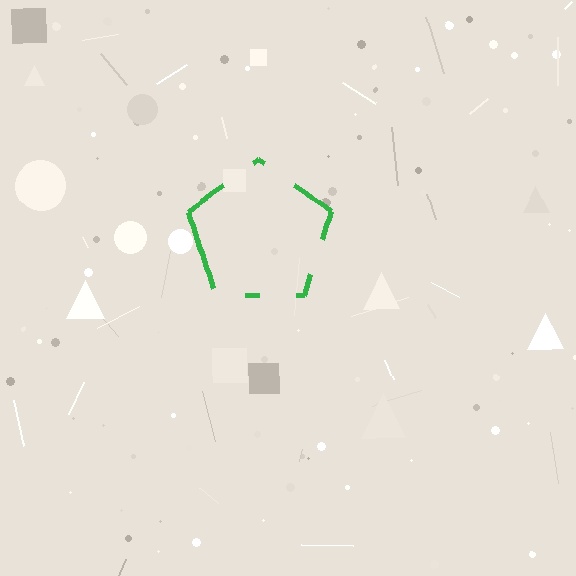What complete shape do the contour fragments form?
The contour fragments form a pentagon.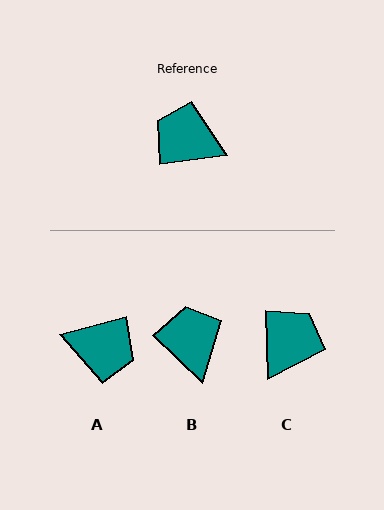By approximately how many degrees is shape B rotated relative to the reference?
Approximately 51 degrees clockwise.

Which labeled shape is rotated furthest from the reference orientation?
A, about 173 degrees away.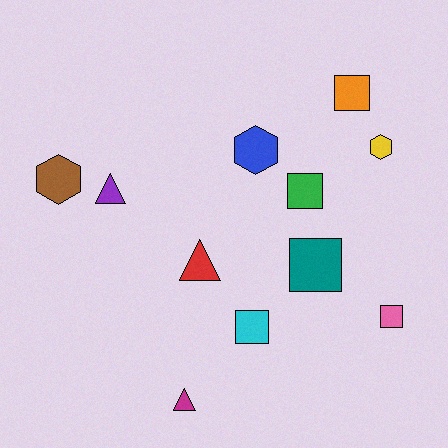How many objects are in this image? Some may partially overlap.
There are 11 objects.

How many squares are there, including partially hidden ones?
There are 5 squares.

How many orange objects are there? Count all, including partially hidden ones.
There is 1 orange object.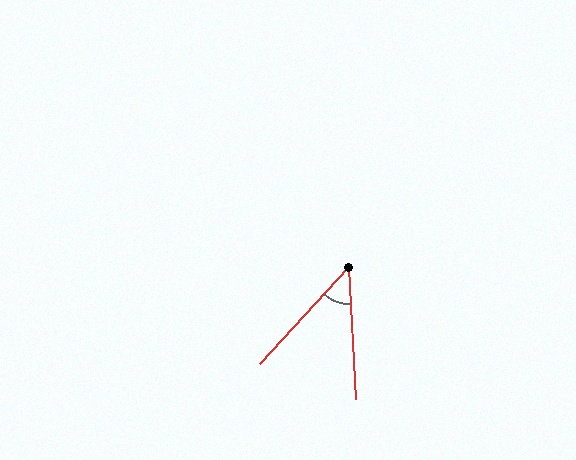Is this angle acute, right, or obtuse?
It is acute.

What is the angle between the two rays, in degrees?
Approximately 46 degrees.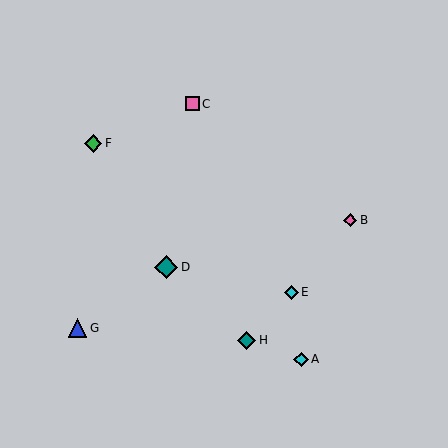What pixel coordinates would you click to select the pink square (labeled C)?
Click at (192, 104) to select the pink square C.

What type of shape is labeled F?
Shape F is a green diamond.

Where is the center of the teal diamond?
The center of the teal diamond is at (247, 340).